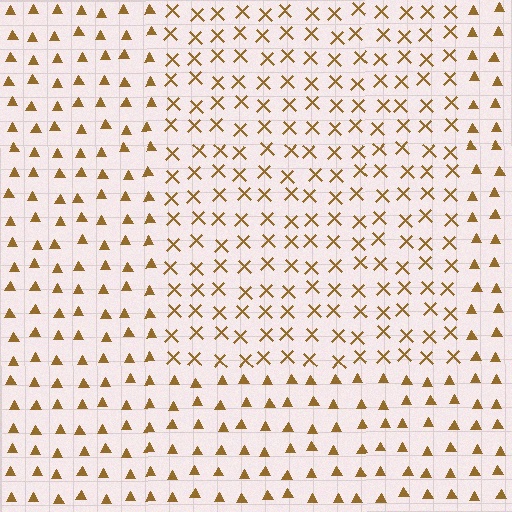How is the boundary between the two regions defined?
The boundary is defined by a change in element shape: X marks inside vs. triangles outside. All elements share the same color and spacing.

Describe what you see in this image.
The image is filled with small brown elements arranged in a uniform grid. A rectangle-shaped region contains X marks, while the surrounding area contains triangles. The boundary is defined purely by the change in element shape.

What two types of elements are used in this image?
The image uses X marks inside the rectangle region and triangles outside it.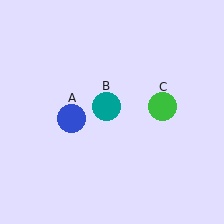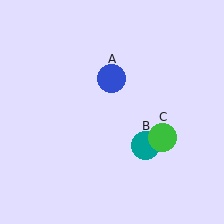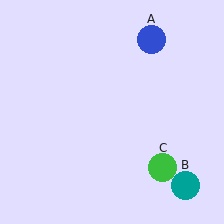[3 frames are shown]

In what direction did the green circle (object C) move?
The green circle (object C) moved down.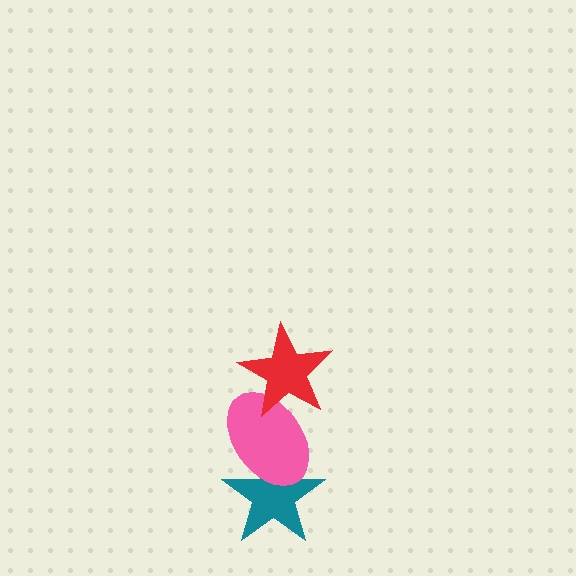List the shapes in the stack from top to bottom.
From top to bottom: the red star, the pink ellipse, the teal star.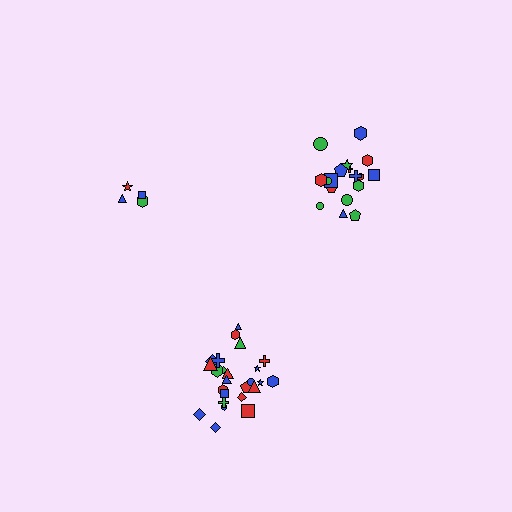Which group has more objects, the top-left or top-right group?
The top-right group.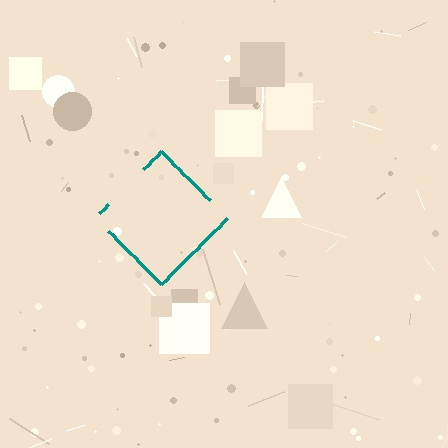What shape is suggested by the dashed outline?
The dashed outline suggests a diamond.